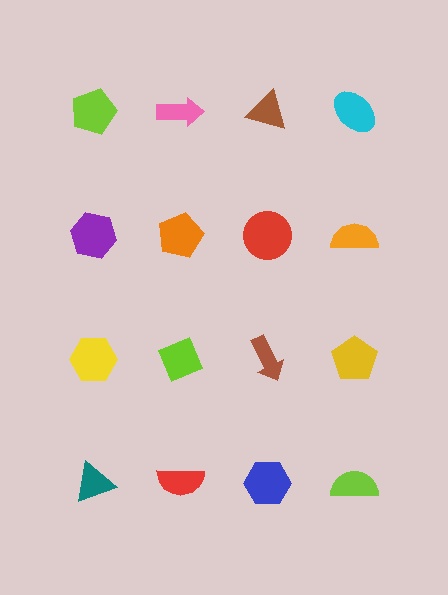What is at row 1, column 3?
A brown triangle.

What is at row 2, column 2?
An orange pentagon.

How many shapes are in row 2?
4 shapes.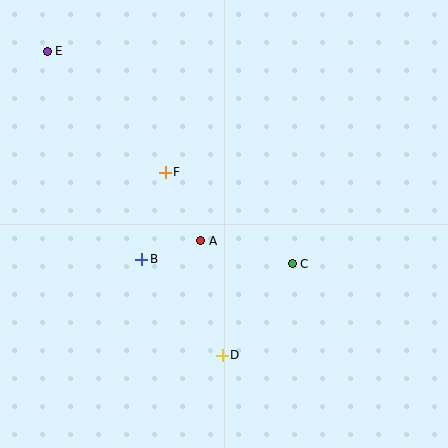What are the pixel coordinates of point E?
Point E is at (47, 51).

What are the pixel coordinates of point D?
Point D is at (222, 355).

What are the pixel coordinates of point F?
Point F is at (165, 172).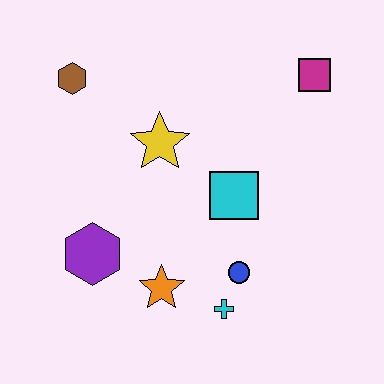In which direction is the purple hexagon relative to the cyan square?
The purple hexagon is to the left of the cyan square.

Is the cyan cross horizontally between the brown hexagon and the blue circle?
Yes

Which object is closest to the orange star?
The cyan cross is closest to the orange star.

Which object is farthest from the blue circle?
The brown hexagon is farthest from the blue circle.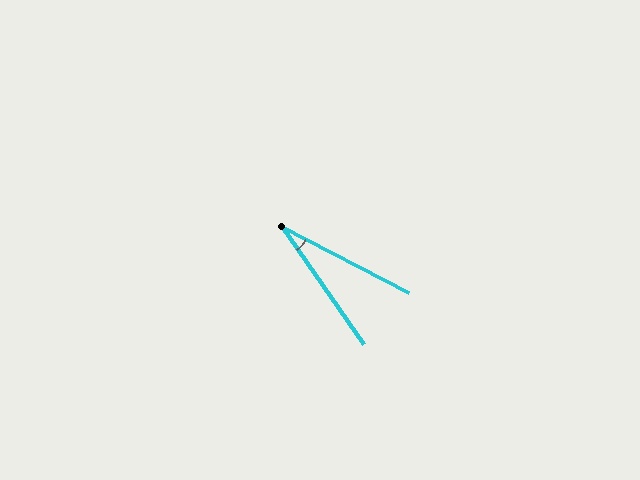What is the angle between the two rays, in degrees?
Approximately 28 degrees.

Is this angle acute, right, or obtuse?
It is acute.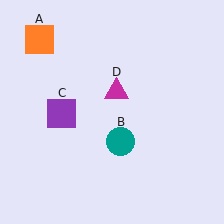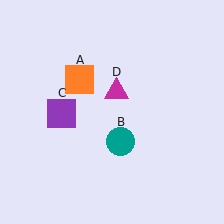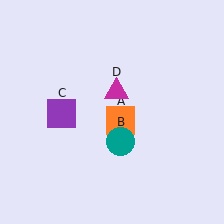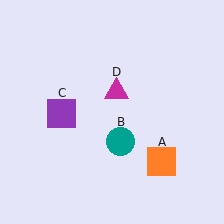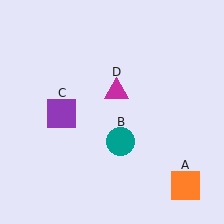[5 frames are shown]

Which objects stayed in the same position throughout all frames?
Teal circle (object B) and purple square (object C) and magenta triangle (object D) remained stationary.